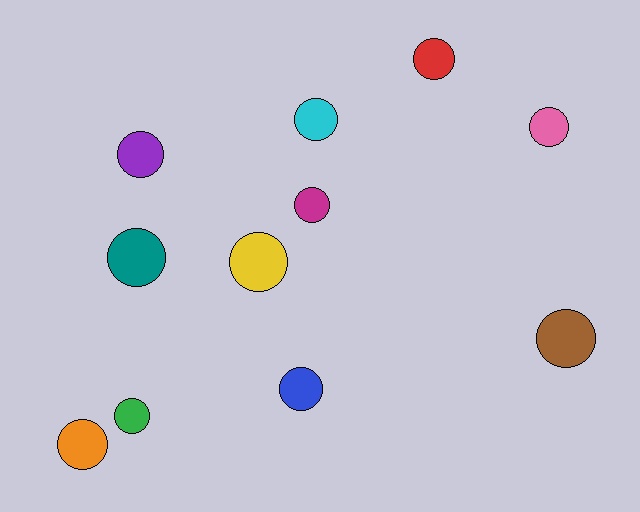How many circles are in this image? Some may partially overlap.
There are 11 circles.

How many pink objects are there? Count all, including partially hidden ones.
There is 1 pink object.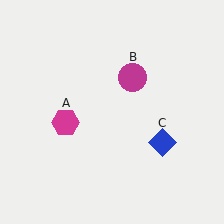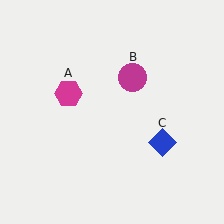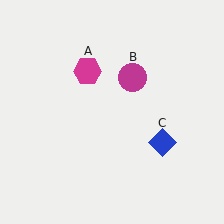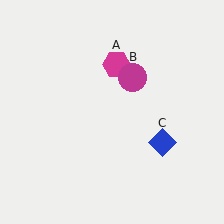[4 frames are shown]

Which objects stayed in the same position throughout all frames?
Magenta circle (object B) and blue diamond (object C) remained stationary.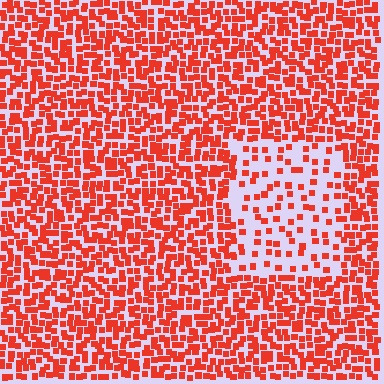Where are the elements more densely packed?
The elements are more densely packed outside the rectangle boundary.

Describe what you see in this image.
The image contains small red elements arranged at two different densities. A rectangle-shaped region is visible where the elements are less densely packed than the surrounding area.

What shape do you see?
I see a rectangle.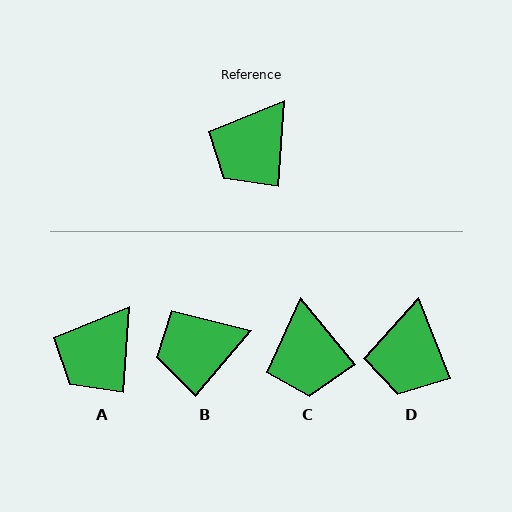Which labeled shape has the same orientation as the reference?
A.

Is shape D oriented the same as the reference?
No, it is off by about 25 degrees.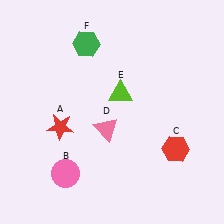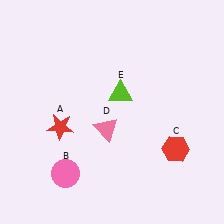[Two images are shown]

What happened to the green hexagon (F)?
The green hexagon (F) was removed in Image 2. It was in the top-left area of Image 1.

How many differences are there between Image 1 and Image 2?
There is 1 difference between the two images.